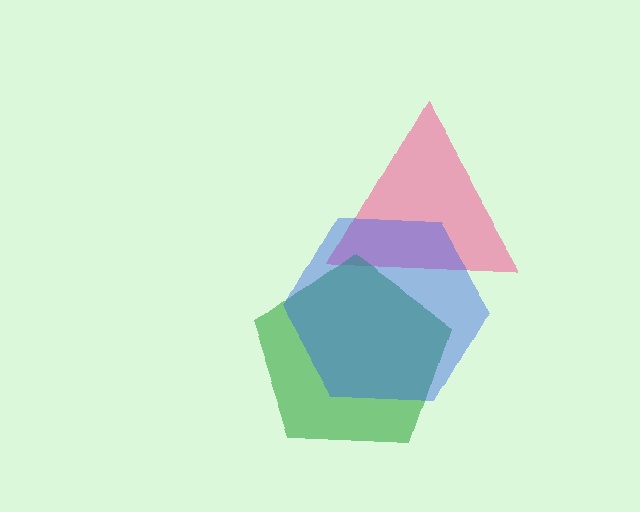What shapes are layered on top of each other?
The layered shapes are: a pink triangle, a green pentagon, a blue hexagon.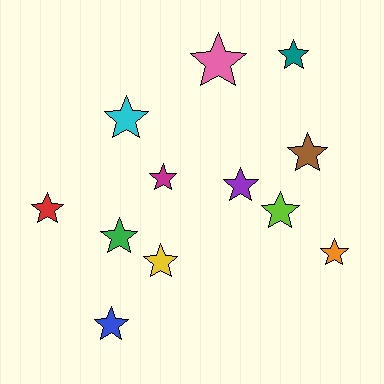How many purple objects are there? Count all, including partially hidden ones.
There is 1 purple object.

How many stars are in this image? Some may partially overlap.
There are 12 stars.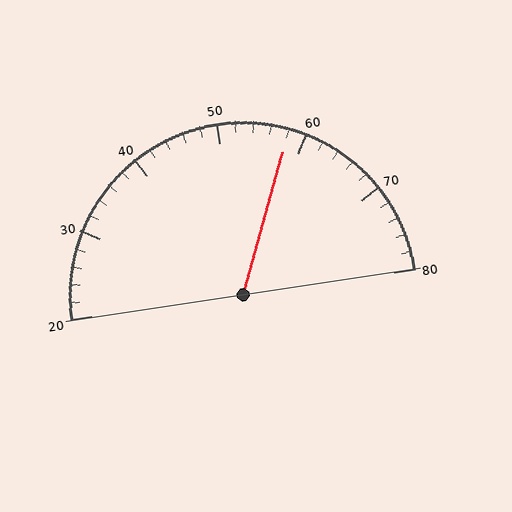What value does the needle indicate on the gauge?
The needle indicates approximately 58.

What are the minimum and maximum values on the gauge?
The gauge ranges from 20 to 80.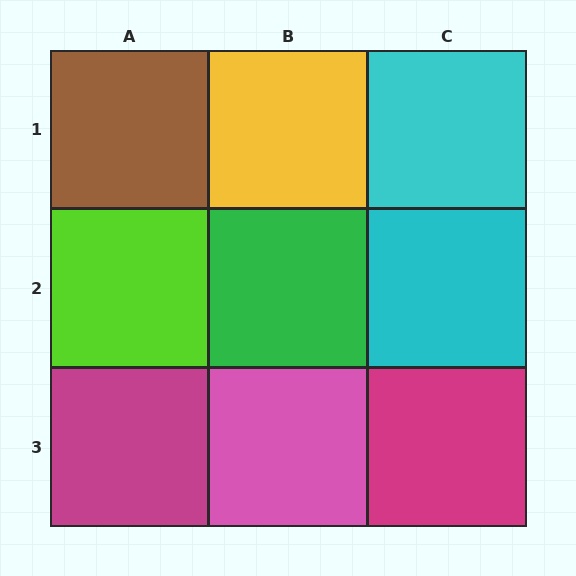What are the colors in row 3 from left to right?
Magenta, pink, magenta.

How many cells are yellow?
1 cell is yellow.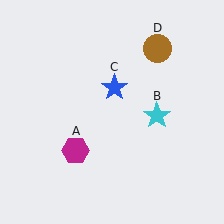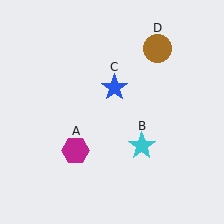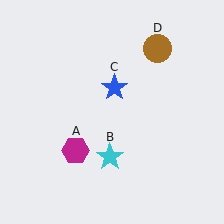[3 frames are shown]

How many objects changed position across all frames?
1 object changed position: cyan star (object B).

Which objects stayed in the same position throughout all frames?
Magenta hexagon (object A) and blue star (object C) and brown circle (object D) remained stationary.